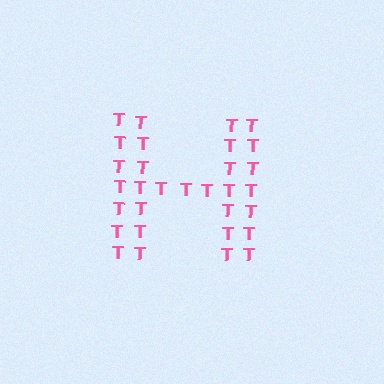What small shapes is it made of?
It is made of small letter T's.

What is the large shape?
The large shape is the letter H.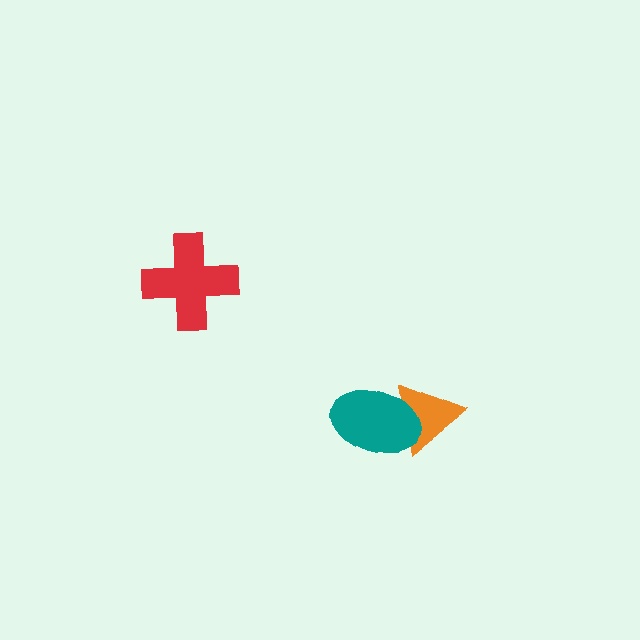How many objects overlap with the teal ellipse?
1 object overlaps with the teal ellipse.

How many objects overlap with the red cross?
0 objects overlap with the red cross.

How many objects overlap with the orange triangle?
1 object overlaps with the orange triangle.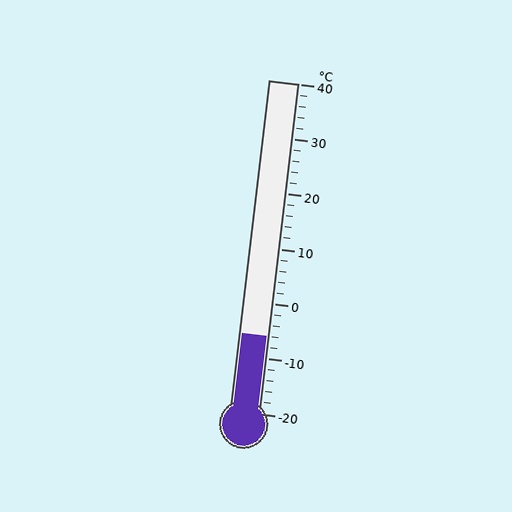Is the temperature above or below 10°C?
The temperature is below 10°C.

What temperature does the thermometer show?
The thermometer shows approximately -6°C.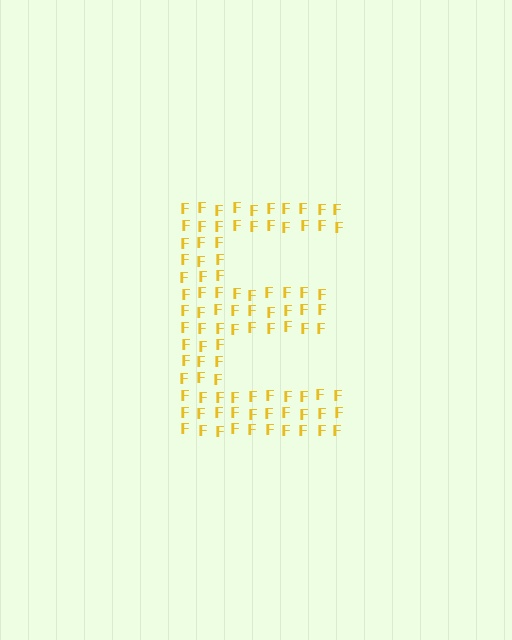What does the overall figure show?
The overall figure shows the letter E.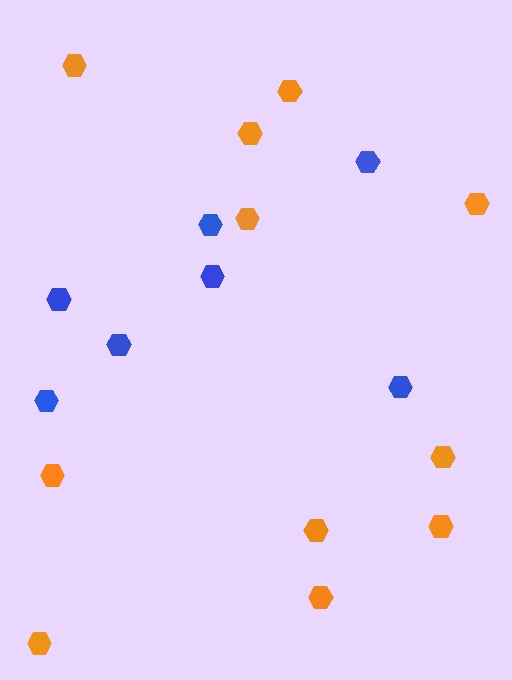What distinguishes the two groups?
There are 2 groups: one group of orange hexagons (11) and one group of blue hexagons (7).